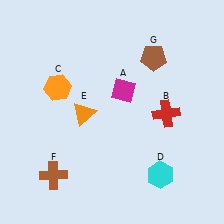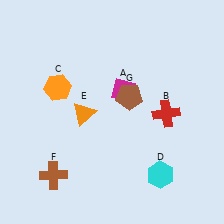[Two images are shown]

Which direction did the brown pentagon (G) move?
The brown pentagon (G) moved down.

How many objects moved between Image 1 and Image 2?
1 object moved between the two images.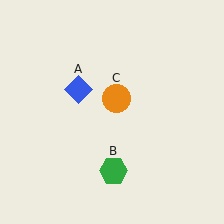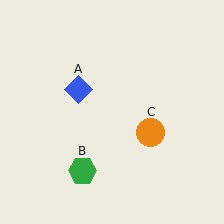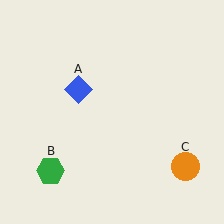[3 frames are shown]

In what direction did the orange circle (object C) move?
The orange circle (object C) moved down and to the right.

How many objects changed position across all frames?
2 objects changed position: green hexagon (object B), orange circle (object C).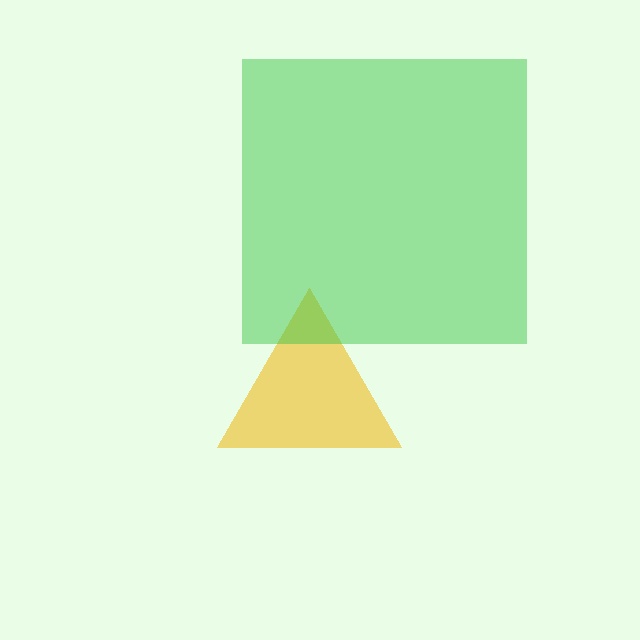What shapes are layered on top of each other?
The layered shapes are: a yellow triangle, a green square.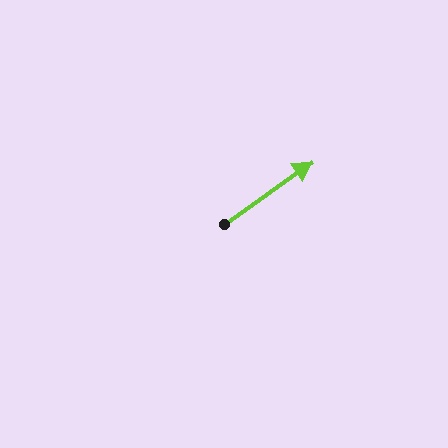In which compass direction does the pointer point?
Northeast.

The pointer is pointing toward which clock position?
Roughly 2 o'clock.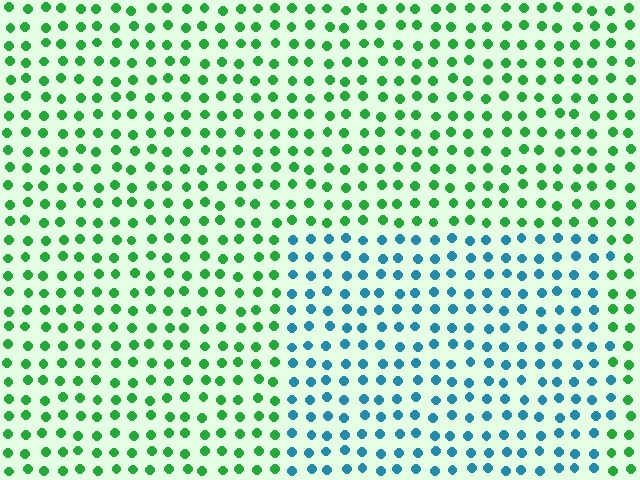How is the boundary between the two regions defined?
The boundary is defined purely by a slight shift in hue (about 65 degrees). Spacing, size, and orientation are identical on both sides.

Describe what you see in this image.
The image is filled with small green elements in a uniform arrangement. A rectangle-shaped region is visible where the elements are tinted to a slightly different hue, forming a subtle color boundary.